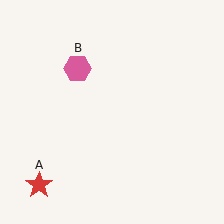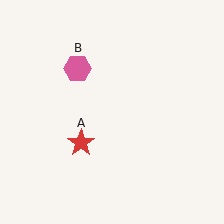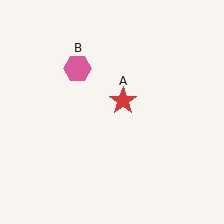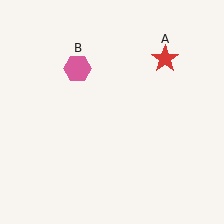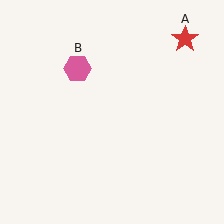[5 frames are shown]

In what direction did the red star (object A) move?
The red star (object A) moved up and to the right.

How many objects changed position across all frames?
1 object changed position: red star (object A).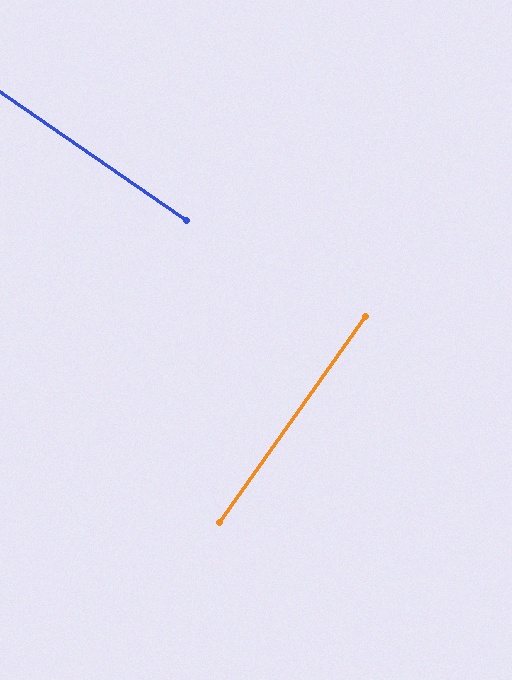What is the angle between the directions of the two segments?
Approximately 89 degrees.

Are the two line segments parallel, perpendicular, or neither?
Perpendicular — they meet at approximately 89°.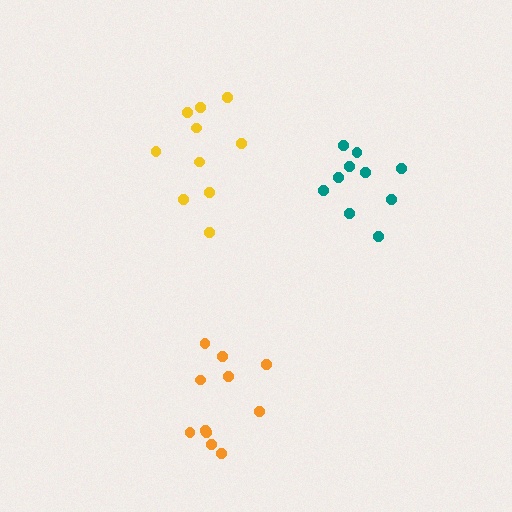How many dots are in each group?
Group 1: 10 dots, Group 2: 10 dots, Group 3: 11 dots (31 total).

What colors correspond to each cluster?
The clusters are colored: teal, yellow, orange.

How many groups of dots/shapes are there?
There are 3 groups.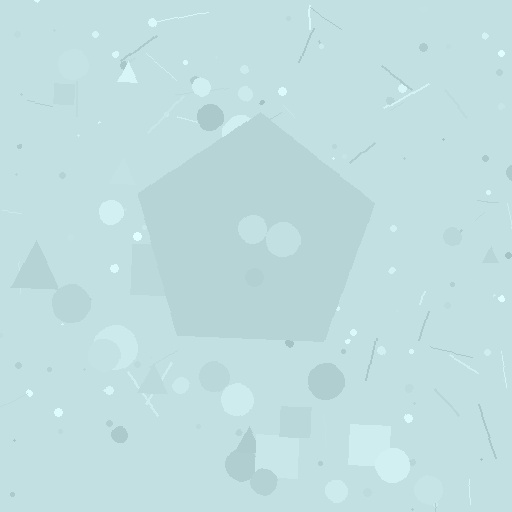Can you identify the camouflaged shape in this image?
The camouflaged shape is a pentagon.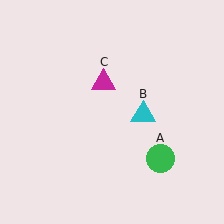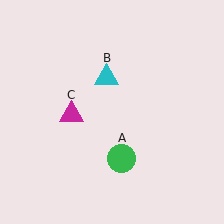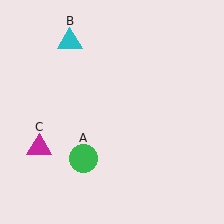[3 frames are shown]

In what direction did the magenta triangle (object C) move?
The magenta triangle (object C) moved down and to the left.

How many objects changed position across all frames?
3 objects changed position: green circle (object A), cyan triangle (object B), magenta triangle (object C).